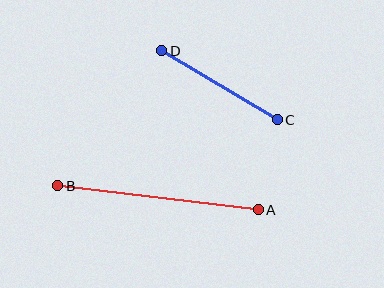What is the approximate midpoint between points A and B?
The midpoint is at approximately (158, 198) pixels.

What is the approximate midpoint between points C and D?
The midpoint is at approximately (219, 85) pixels.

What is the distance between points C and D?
The distance is approximately 135 pixels.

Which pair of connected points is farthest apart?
Points A and B are farthest apart.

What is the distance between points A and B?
The distance is approximately 202 pixels.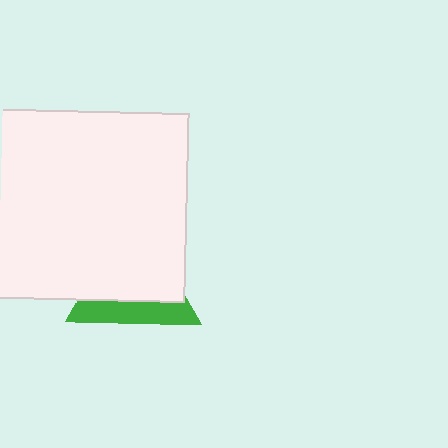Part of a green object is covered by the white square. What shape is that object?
It is a triangle.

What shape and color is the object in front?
The object in front is a white square.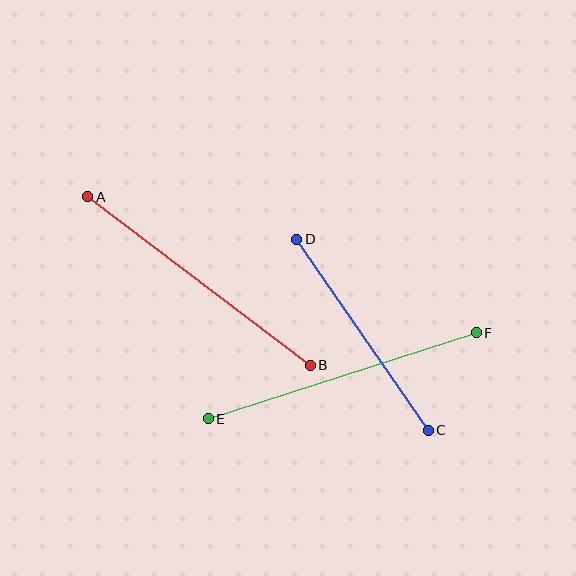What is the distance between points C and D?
The distance is approximately 232 pixels.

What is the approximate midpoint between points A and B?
The midpoint is at approximately (199, 281) pixels.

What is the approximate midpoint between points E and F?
The midpoint is at approximately (342, 376) pixels.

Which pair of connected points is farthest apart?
Points E and F are farthest apart.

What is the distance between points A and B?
The distance is approximately 279 pixels.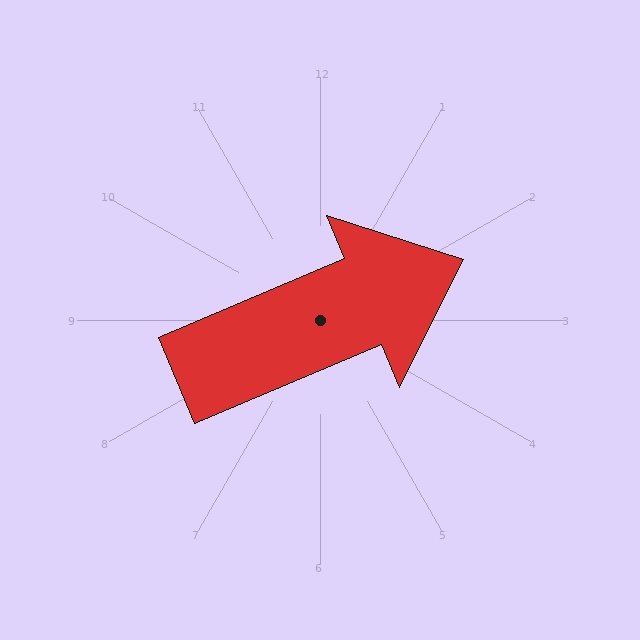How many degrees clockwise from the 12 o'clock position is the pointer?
Approximately 67 degrees.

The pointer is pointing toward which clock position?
Roughly 2 o'clock.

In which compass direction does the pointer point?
Northeast.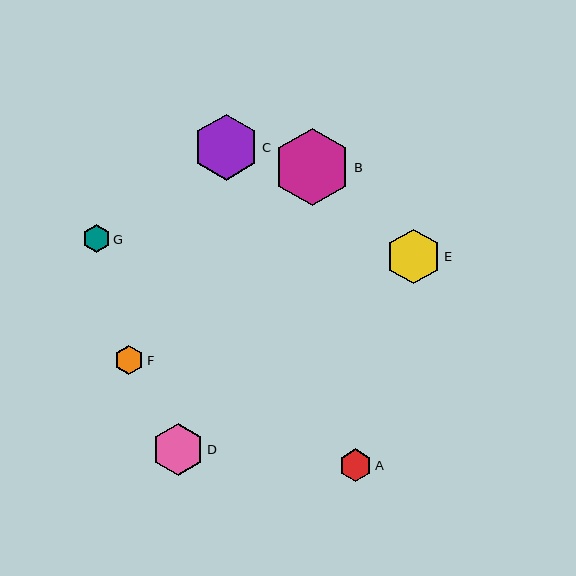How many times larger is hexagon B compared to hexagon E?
Hexagon B is approximately 1.4 times the size of hexagon E.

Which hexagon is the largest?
Hexagon B is the largest with a size of approximately 77 pixels.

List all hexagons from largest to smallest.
From largest to smallest: B, C, E, D, A, F, G.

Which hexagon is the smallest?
Hexagon G is the smallest with a size of approximately 27 pixels.